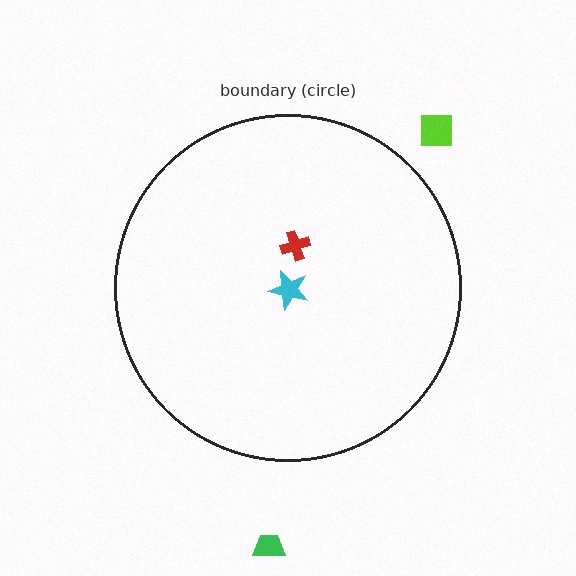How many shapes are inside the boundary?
2 inside, 2 outside.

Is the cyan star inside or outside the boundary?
Inside.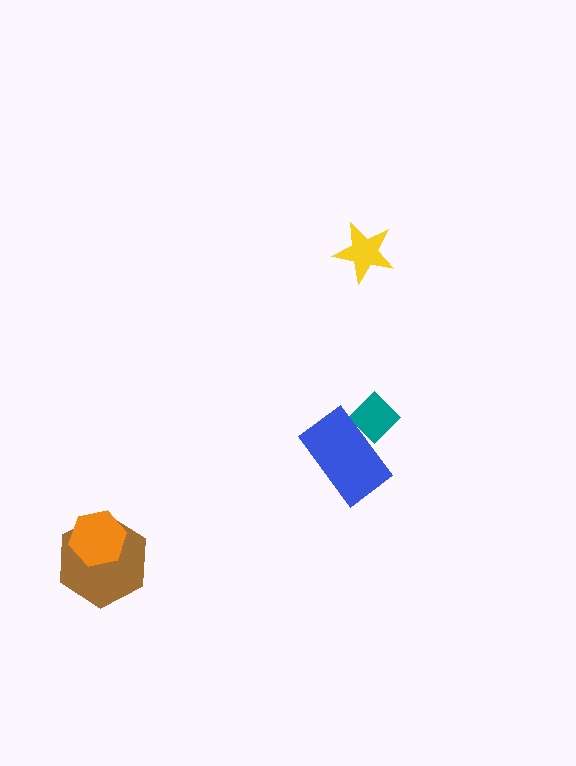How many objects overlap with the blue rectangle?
1 object overlaps with the blue rectangle.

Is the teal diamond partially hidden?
Yes, it is partially covered by another shape.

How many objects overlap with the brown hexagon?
1 object overlaps with the brown hexagon.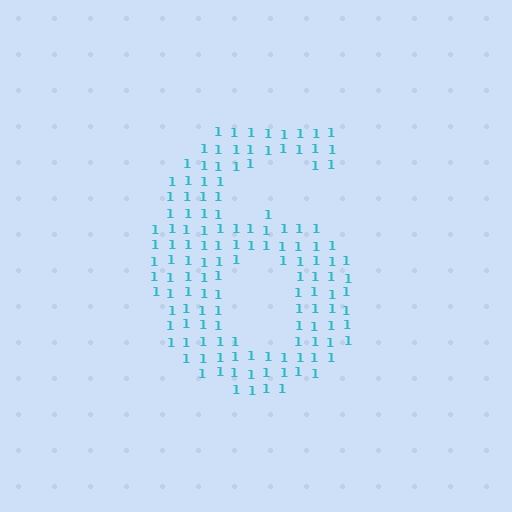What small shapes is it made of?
It is made of small digit 1's.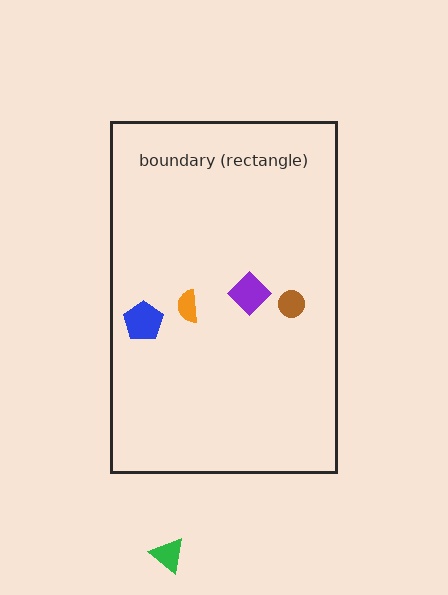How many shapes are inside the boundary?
4 inside, 1 outside.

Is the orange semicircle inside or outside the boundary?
Inside.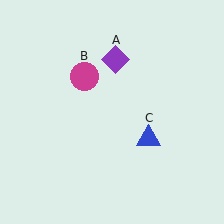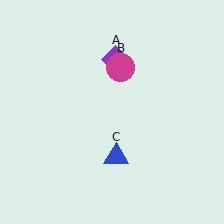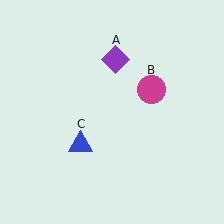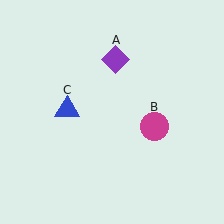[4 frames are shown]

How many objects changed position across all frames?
2 objects changed position: magenta circle (object B), blue triangle (object C).